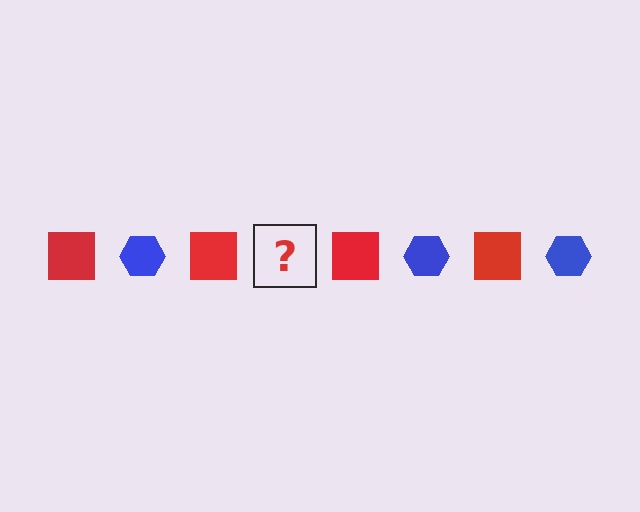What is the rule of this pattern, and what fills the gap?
The rule is that the pattern alternates between red square and blue hexagon. The gap should be filled with a blue hexagon.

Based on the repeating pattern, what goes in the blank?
The blank should be a blue hexagon.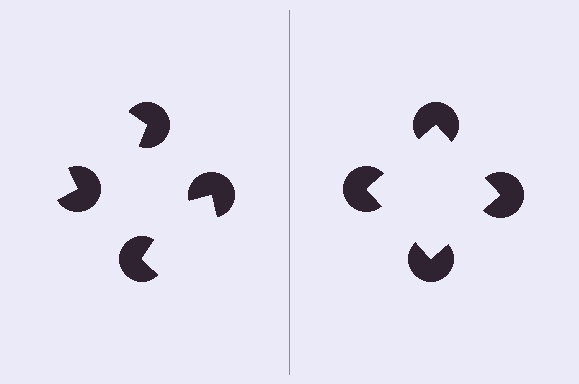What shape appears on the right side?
An illusory square.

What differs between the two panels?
The pac-man discs are positioned identically on both sides; only the wedge orientations differ. On the right they align to a square; on the left they are misaligned.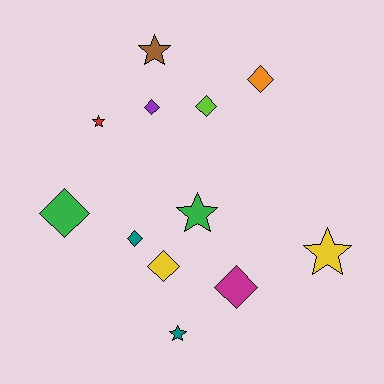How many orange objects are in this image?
There is 1 orange object.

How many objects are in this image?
There are 12 objects.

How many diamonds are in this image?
There are 7 diamonds.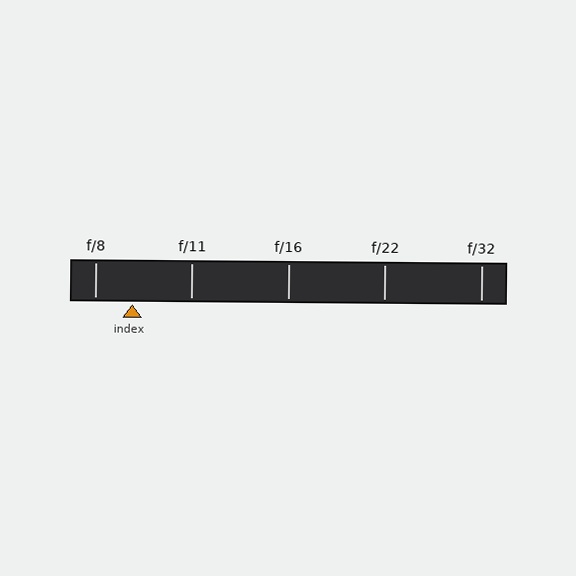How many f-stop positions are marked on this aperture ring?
There are 5 f-stop positions marked.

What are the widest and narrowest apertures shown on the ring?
The widest aperture shown is f/8 and the narrowest is f/32.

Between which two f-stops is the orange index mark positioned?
The index mark is between f/8 and f/11.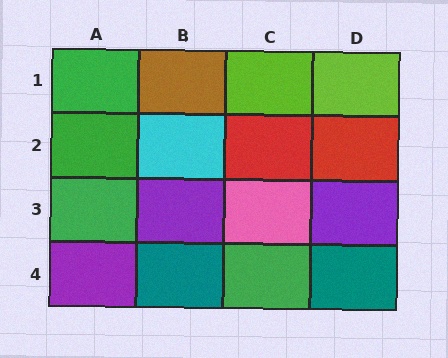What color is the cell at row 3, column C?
Pink.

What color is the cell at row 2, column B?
Cyan.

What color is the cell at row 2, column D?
Red.